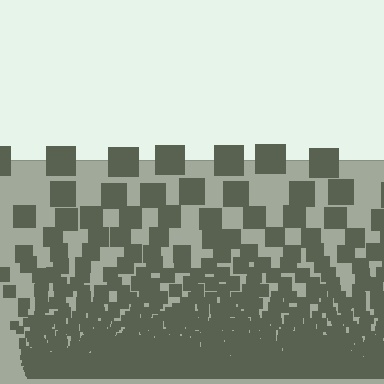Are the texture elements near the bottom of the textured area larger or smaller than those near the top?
Smaller. The gradient is inverted — elements near the bottom are smaller and denser.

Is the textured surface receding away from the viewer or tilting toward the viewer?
The surface appears to tilt toward the viewer. Texture elements get larger and sparser toward the top.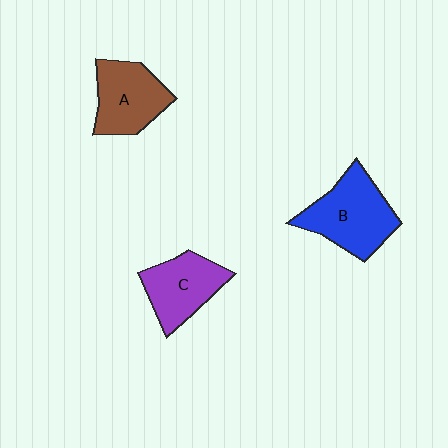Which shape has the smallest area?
Shape C (purple).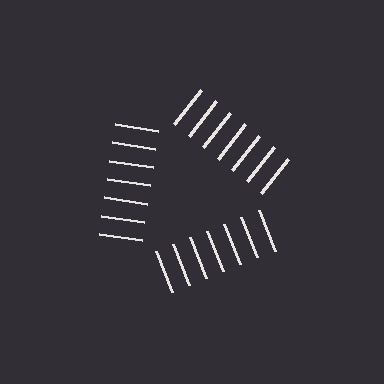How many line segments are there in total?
21 — 7 along each of the 3 edges.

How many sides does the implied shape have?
3 sides — the line-ends trace a triangle.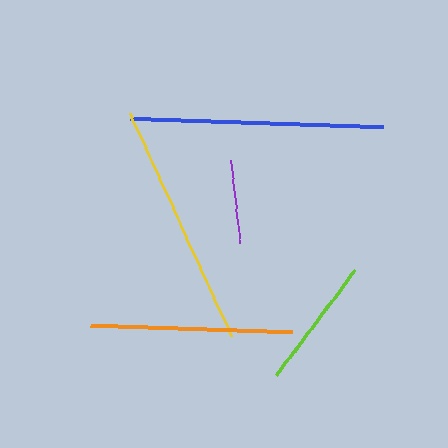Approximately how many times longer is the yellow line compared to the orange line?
The yellow line is approximately 1.2 times the length of the orange line.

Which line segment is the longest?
The blue line is the longest at approximately 253 pixels.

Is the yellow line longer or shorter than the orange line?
The yellow line is longer than the orange line.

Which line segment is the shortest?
The purple line is the shortest at approximately 83 pixels.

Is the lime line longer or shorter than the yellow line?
The yellow line is longer than the lime line.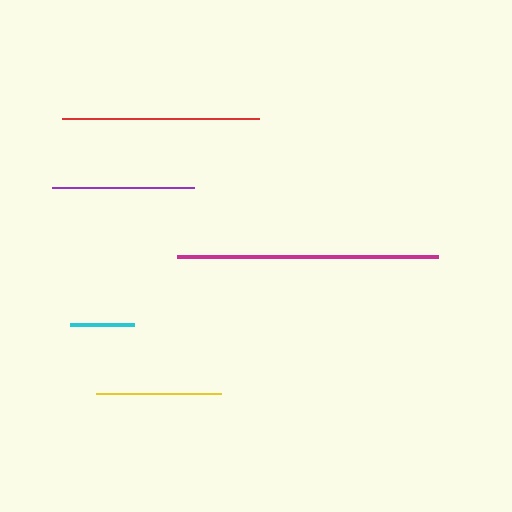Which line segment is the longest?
The magenta line is the longest at approximately 261 pixels.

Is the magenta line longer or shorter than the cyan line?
The magenta line is longer than the cyan line.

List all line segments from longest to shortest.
From longest to shortest: magenta, red, purple, yellow, cyan.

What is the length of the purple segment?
The purple segment is approximately 142 pixels long.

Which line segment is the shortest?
The cyan line is the shortest at approximately 64 pixels.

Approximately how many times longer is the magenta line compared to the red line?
The magenta line is approximately 1.3 times the length of the red line.